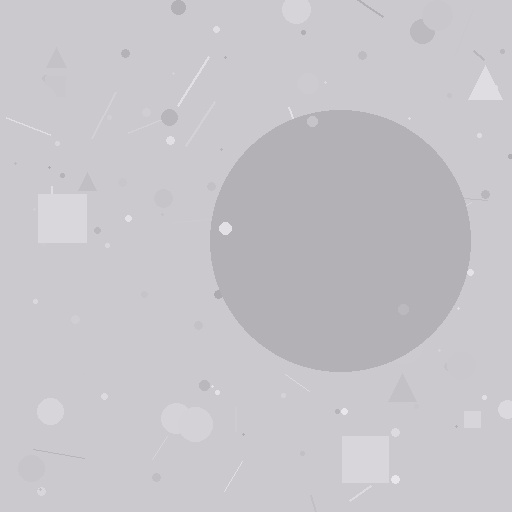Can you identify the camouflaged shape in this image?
The camouflaged shape is a circle.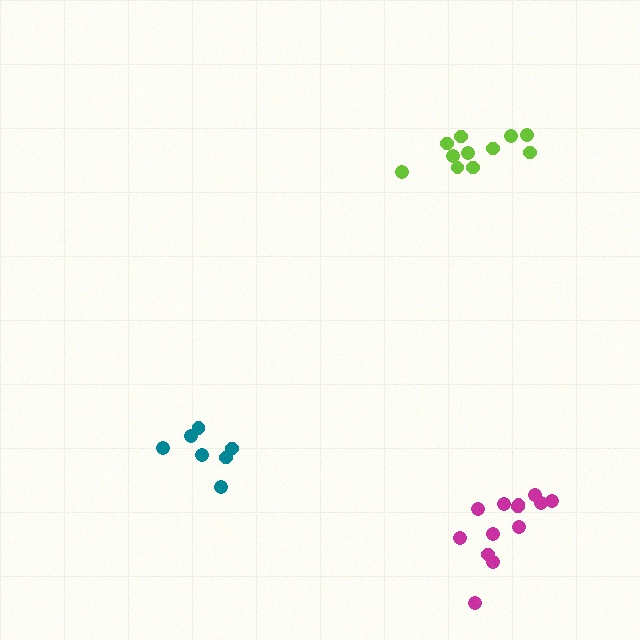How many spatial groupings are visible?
There are 3 spatial groupings.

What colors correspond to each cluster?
The clusters are colored: teal, lime, magenta.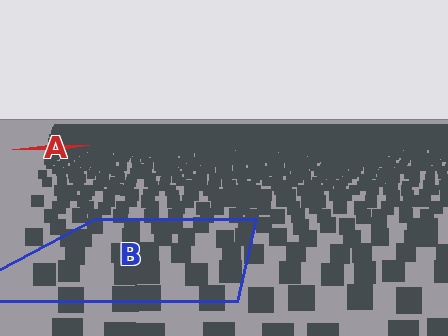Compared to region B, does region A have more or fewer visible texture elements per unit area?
Region A has more texture elements per unit area — they are packed more densely because it is farther away.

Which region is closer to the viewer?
Region B is closer. The texture elements there are larger and more spread out.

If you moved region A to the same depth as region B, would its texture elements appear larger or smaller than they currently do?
They would appear larger. At a closer depth, the same texture elements are projected at a bigger on-screen size.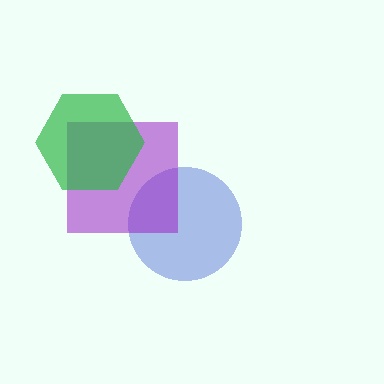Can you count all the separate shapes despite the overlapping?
Yes, there are 3 separate shapes.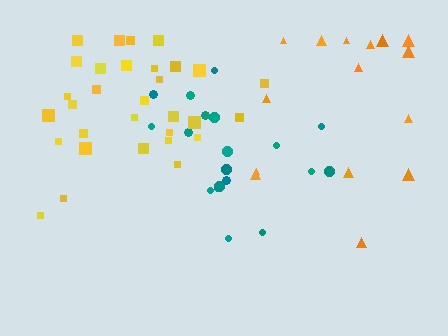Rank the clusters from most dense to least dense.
yellow, teal, orange.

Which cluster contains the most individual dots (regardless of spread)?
Yellow (31).